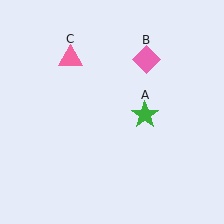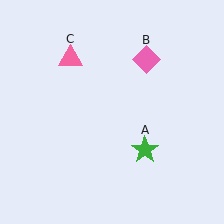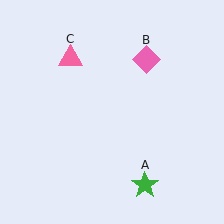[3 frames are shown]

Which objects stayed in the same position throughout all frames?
Pink diamond (object B) and pink triangle (object C) remained stationary.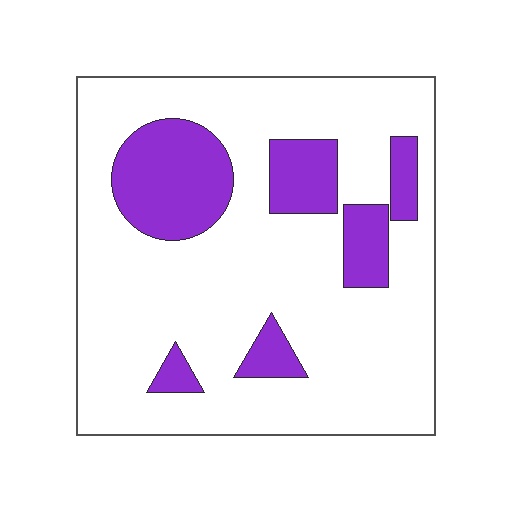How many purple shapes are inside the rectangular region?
6.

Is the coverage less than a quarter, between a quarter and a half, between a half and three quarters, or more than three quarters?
Less than a quarter.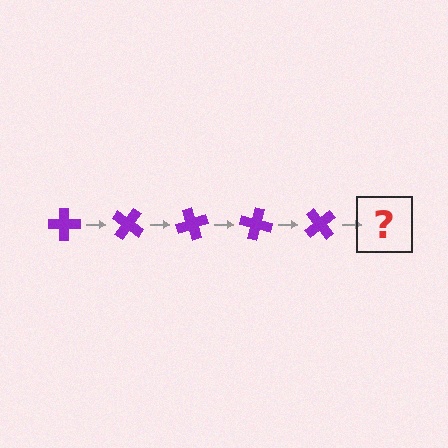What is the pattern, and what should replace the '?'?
The pattern is that the cross rotates 35 degrees each step. The '?' should be a purple cross rotated 175 degrees.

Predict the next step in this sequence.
The next step is a purple cross rotated 175 degrees.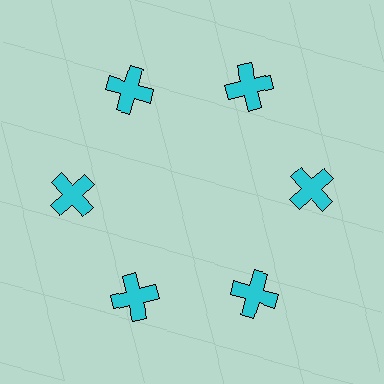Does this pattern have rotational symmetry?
Yes, this pattern has 6-fold rotational symmetry. It looks the same after rotating 60 degrees around the center.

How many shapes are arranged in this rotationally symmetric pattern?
There are 6 shapes, arranged in 6 groups of 1.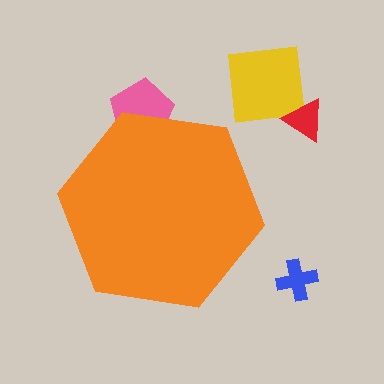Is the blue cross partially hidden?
No, the blue cross is fully visible.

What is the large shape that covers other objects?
An orange hexagon.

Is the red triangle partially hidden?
No, the red triangle is fully visible.